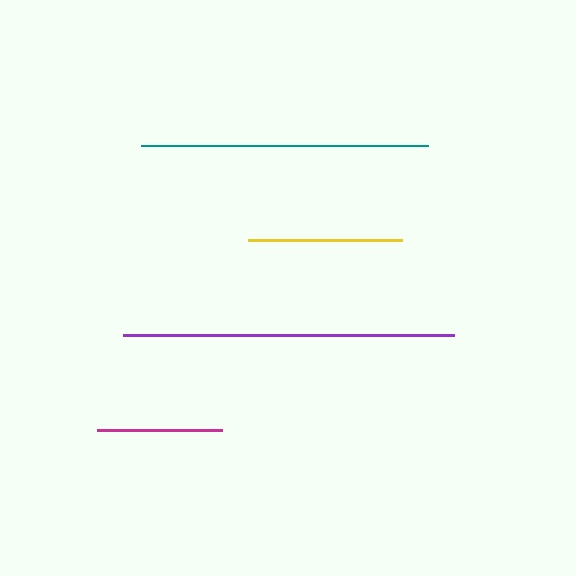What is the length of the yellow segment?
The yellow segment is approximately 153 pixels long.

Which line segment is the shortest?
The magenta line is the shortest at approximately 125 pixels.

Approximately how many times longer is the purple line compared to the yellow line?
The purple line is approximately 2.2 times the length of the yellow line.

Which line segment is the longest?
The purple line is the longest at approximately 331 pixels.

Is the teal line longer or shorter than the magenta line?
The teal line is longer than the magenta line.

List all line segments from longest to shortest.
From longest to shortest: purple, teal, yellow, magenta.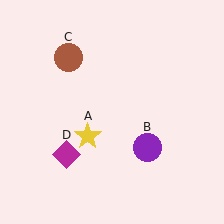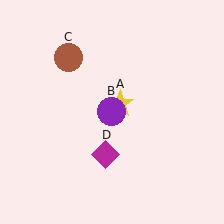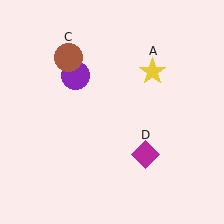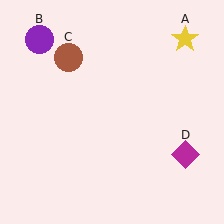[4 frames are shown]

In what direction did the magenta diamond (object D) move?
The magenta diamond (object D) moved right.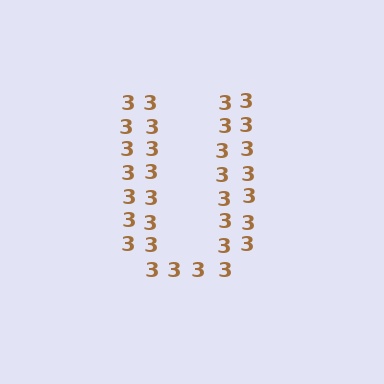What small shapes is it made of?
It is made of small digit 3's.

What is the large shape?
The large shape is the letter U.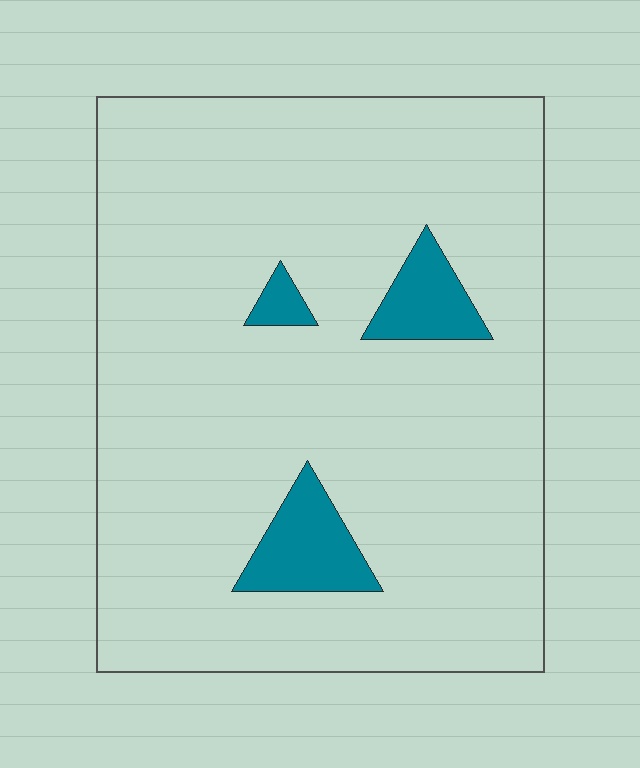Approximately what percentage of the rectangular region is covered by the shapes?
Approximately 10%.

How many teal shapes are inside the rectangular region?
3.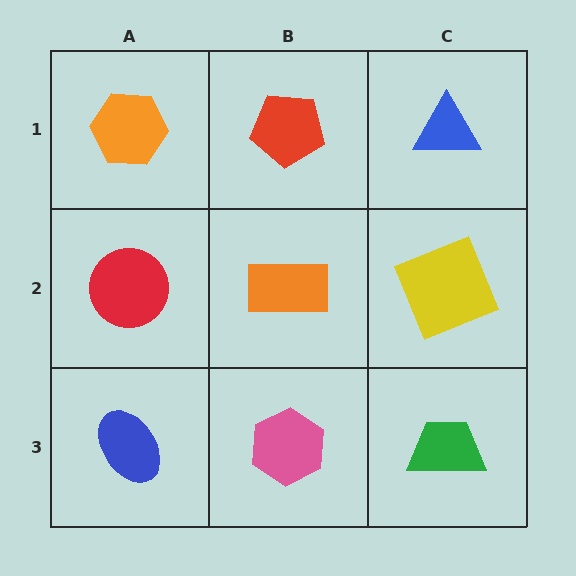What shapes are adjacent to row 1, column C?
A yellow square (row 2, column C), a red pentagon (row 1, column B).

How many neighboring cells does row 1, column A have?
2.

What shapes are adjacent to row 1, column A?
A red circle (row 2, column A), a red pentagon (row 1, column B).